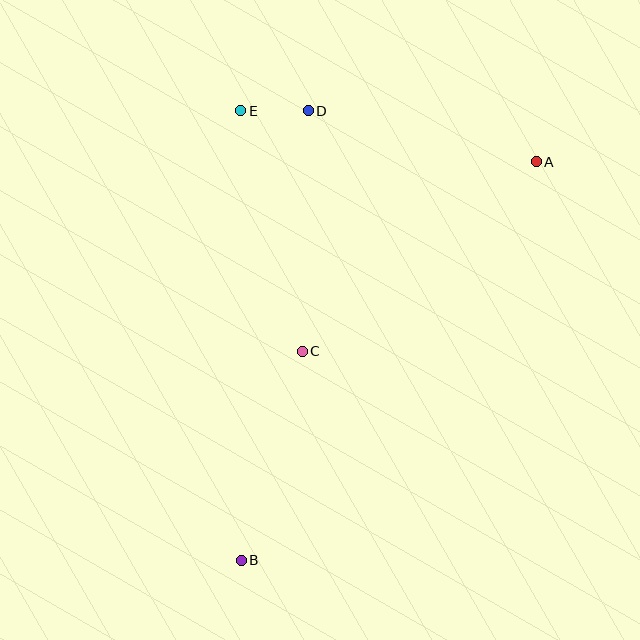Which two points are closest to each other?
Points D and E are closest to each other.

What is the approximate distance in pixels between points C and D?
The distance between C and D is approximately 241 pixels.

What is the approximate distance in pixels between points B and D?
The distance between B and D is approximately 454 pixels.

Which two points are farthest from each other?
Points A and B are farthest from each other.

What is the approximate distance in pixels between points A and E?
The distance between A and E is approximately 300 pixels.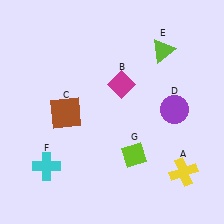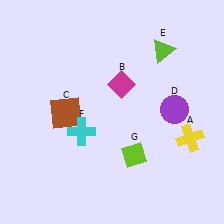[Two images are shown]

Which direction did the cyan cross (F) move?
The cyan cross (F) moved right.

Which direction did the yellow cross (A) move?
The yellow cross (A) moved up.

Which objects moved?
The objects that moved are: the yellow cross (A), the cyan cross (F).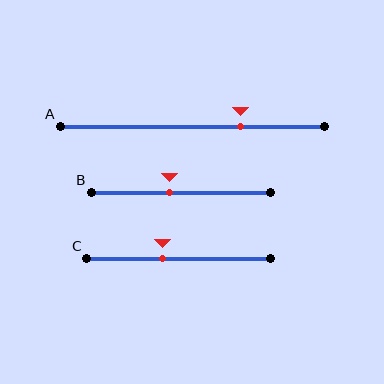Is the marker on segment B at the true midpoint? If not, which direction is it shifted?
No, the marker on segment B is shifted to the left by about 6% of the segment length.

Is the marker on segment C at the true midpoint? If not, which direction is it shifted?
No, the marker on segment C is shifted to the left by about 9% of the segment length.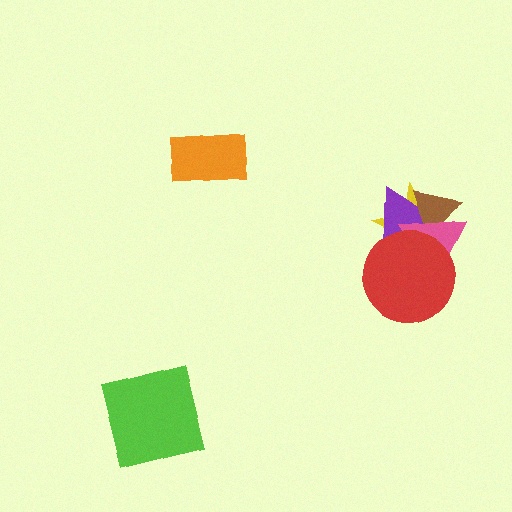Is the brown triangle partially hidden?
Yes, it is partially covered by another shape.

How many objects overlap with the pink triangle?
4 objects overlap with the pink triangle.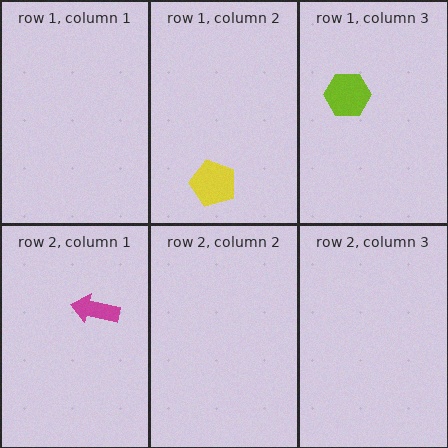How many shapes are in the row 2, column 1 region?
1.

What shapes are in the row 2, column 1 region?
The magenta arrow.